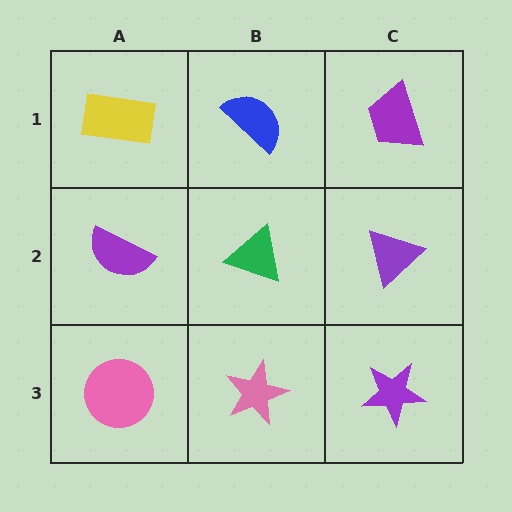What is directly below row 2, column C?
A purple star.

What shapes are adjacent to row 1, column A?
A purple semicircle (row 2, column A), a blue semicircle (row 1, column B).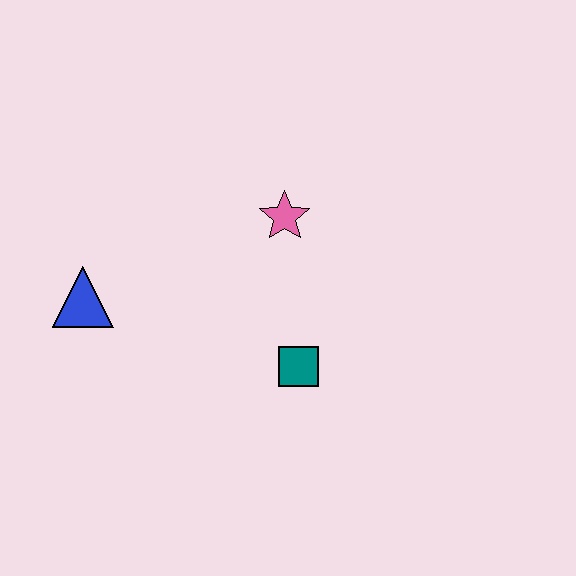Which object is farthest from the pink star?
The blue triangle is farthest from the pink star.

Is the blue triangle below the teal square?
No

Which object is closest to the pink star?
The teal square is closest to the pink star.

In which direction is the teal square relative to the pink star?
The teal square is below the pink star.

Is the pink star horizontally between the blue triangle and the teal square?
Yes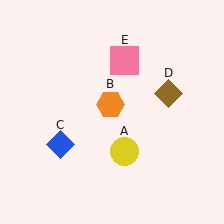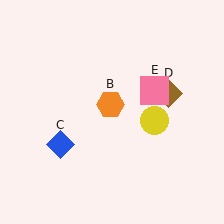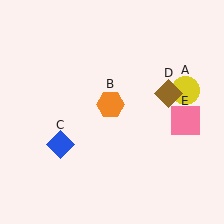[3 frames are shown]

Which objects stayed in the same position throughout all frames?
Orange hexagon (object B) and blue diamond (object C) and brown diamond (object D) remained stationary.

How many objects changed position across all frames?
2 objects changed position: yellow circle (object A), pink square (object E).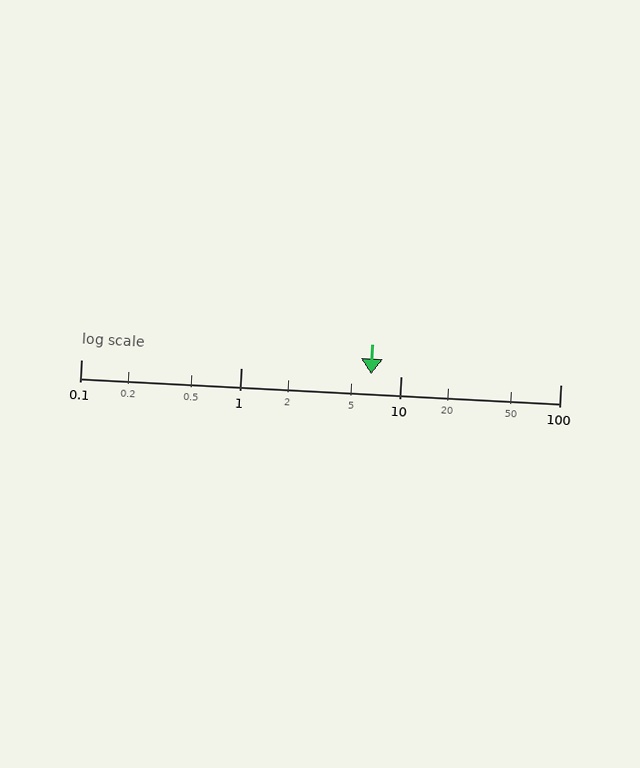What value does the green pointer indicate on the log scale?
The pointer indicates approximately 6.5.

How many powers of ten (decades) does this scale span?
The scale spans 3 decades, from 0.1 to 100.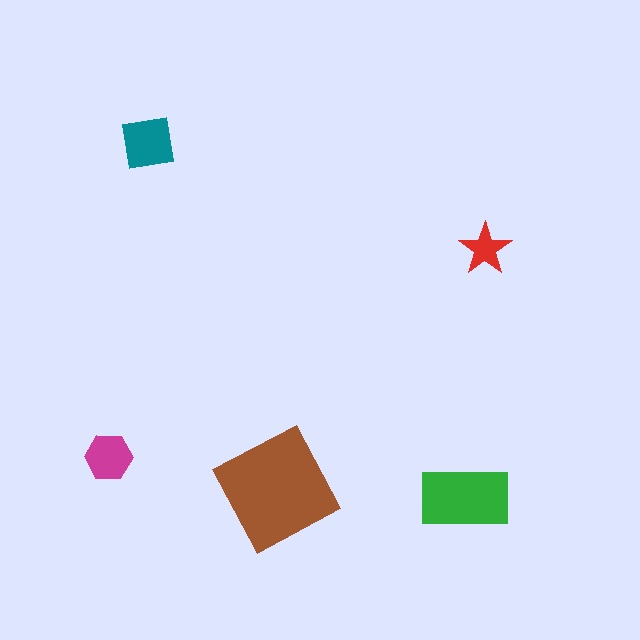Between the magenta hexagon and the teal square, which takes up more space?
The teal square.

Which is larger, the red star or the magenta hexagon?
The magenta hexagon.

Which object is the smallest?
The red star.